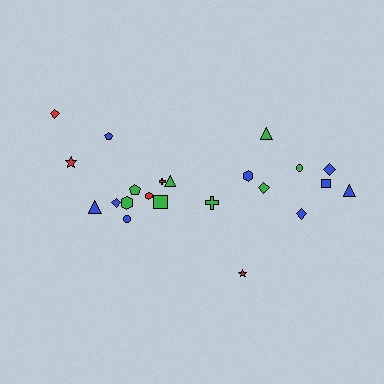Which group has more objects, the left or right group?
The left group.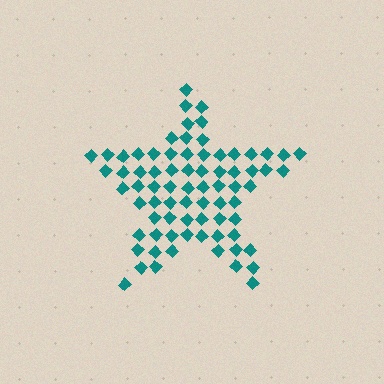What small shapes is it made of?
It is made of small diamonds.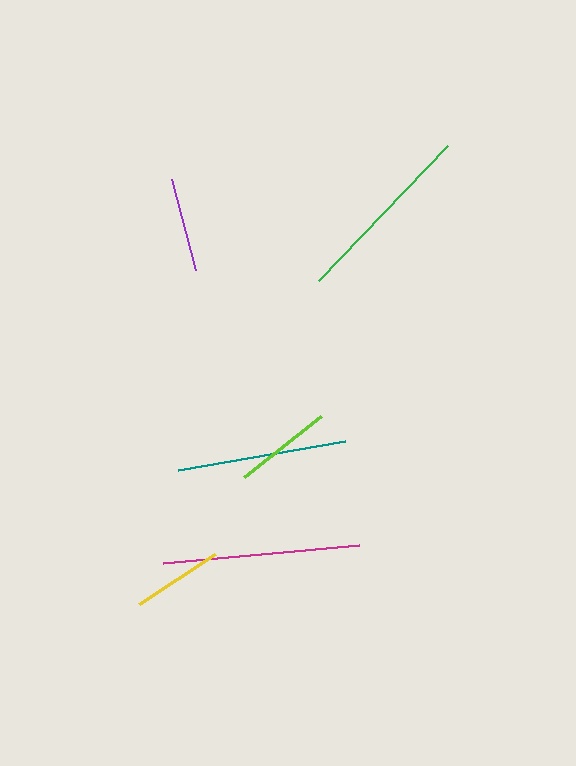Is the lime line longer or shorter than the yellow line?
The lime line is longer than the yellow line.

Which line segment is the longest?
The magenta line is the longest at approximately 196 pixels.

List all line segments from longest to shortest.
From longest to shortest: magenta, green, teal, lime, purple, yellow.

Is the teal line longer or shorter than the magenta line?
The magenta line is longer than the teal line.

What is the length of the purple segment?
The purple segment is approximately 94 pixels long.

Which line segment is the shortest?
The yellow line is the shortest at approximately 91 pixels.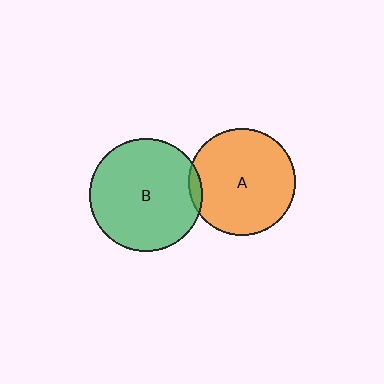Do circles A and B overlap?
Yes.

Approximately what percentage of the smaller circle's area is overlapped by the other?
Approximately 5%.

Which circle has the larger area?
Circle B (green).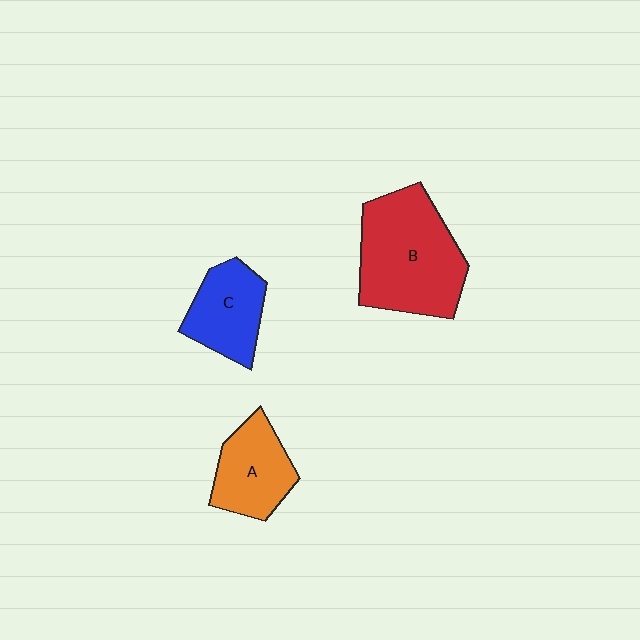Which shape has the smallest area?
Shape C (blue).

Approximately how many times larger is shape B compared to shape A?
Approximately 1.8 times.